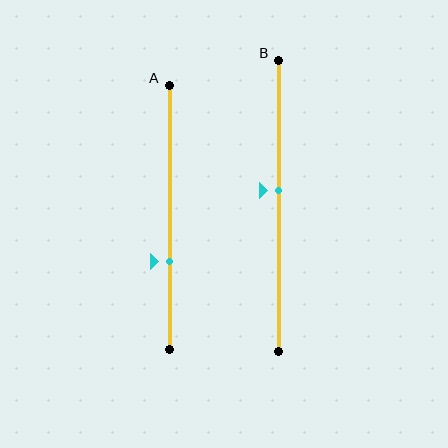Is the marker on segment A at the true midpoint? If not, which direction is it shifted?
No, the marker on segment A is shifted downward by about 17% of the segment length.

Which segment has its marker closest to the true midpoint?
Segment B has its marker closest to the true midpoint.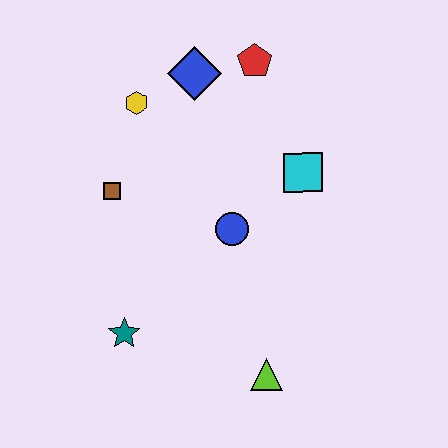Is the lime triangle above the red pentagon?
No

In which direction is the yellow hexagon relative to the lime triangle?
The yellow hexagon is above the lime triangle.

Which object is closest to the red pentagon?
The blue diamond is closest to the red pentagon.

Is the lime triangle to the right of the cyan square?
No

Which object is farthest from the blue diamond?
The lime triangle is farthest from the blue diamond.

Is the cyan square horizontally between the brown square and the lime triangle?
No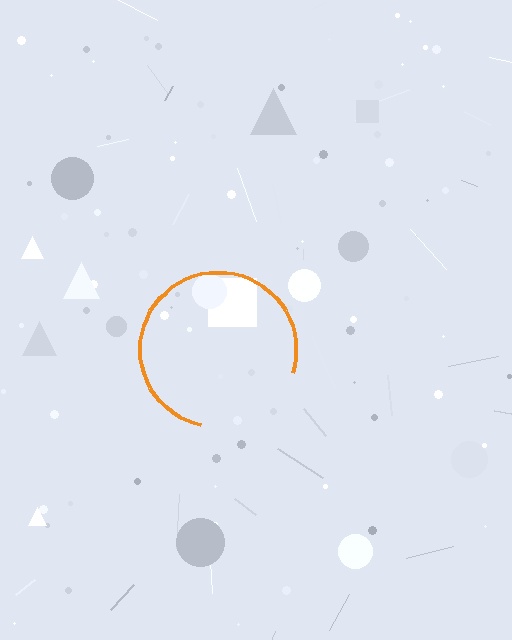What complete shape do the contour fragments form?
The contour fragments form a circle.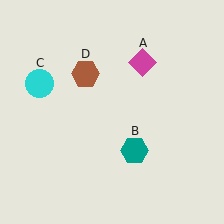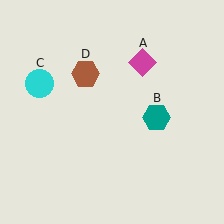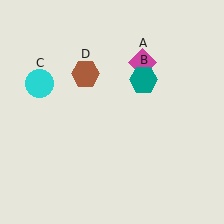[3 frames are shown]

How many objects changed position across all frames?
1 object changed position: teal hexagon (object B).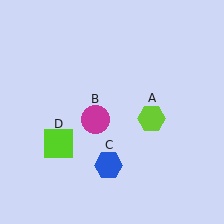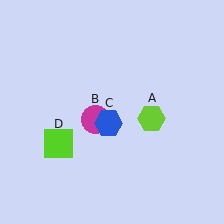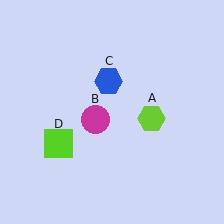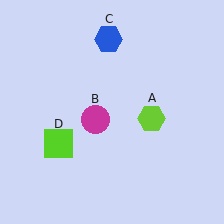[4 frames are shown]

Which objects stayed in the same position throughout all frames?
Lime hexagon (object A) and magenta circle (object B) and lime square (object D) remained stationary.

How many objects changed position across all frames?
1 object changed position: blue hexagon (object C).